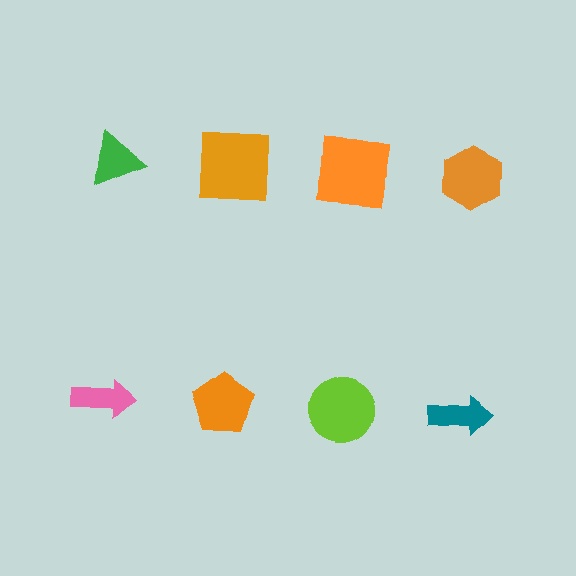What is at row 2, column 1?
A pink arrow.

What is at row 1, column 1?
A green triangle.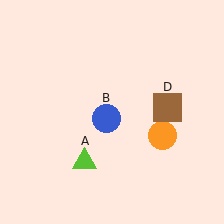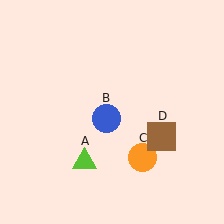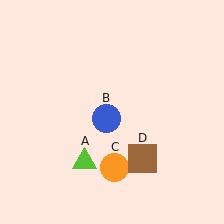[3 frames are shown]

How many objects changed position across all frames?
2 objects changed position: orange circle (object C), brown square (object D).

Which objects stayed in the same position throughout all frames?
Lime triangle (object A) and blue circle (object B) remained stationary.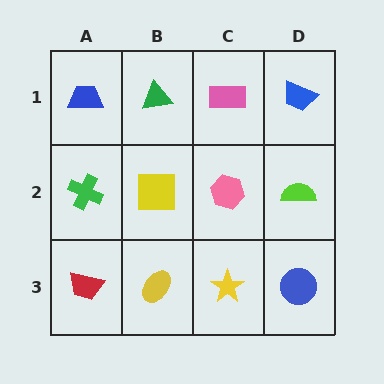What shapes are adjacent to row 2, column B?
A green triangle (row 1, column B), a yellow ellipse (row 3, column B), a green cross (row 2, column A), a pink hexagon (row 2, column C).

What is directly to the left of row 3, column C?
A yellow ellipse.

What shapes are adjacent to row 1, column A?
A green cross (row 2, column A), a green triangle (row 1, column B).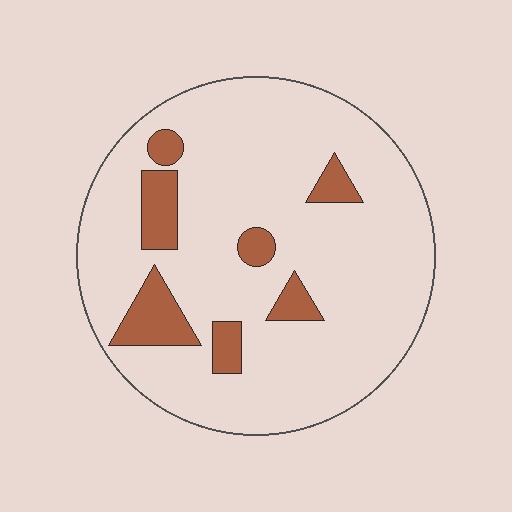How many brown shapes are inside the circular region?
7.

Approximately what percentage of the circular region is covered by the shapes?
Approximately 15%.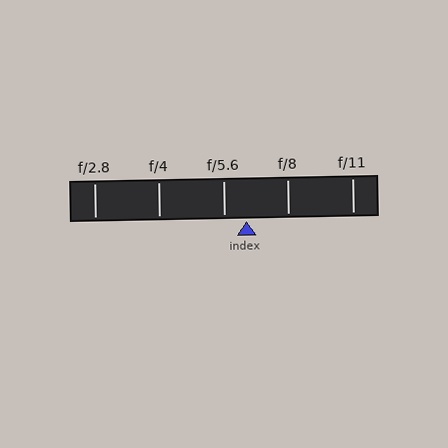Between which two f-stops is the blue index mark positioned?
The index mark is between f/5.6 and f/8.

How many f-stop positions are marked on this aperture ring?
There are 5 f-stop positions marked.